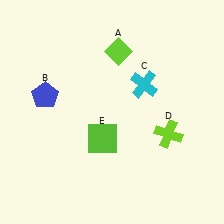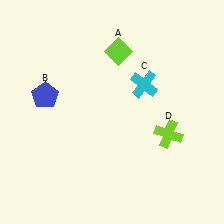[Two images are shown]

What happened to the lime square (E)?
The lime square (E) was removed in Image 2. It was in the bottom-left area of Image 1.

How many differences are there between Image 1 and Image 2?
There is 1 difference between the two images.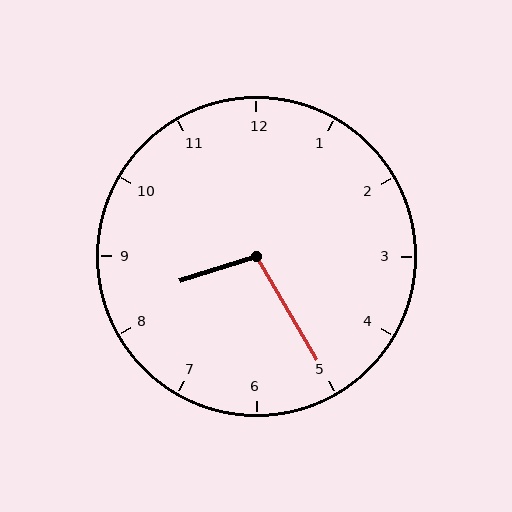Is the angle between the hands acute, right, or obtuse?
It is obtuse.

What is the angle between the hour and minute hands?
Approximately 102 degrees.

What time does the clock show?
8:25.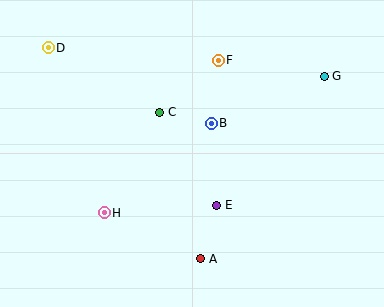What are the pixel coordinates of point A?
Point A is at (201, 259).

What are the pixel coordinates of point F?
Point F is at (218, 60).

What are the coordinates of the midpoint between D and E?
The midpoint between D and E is at (133, 127).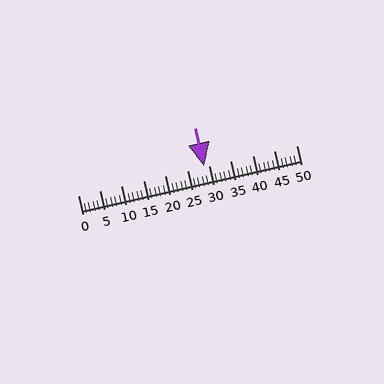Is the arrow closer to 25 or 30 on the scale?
The arrow is closer to 30.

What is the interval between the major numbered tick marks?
The major tick marks are spaced 5 units apart.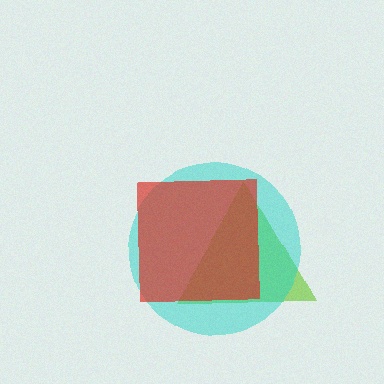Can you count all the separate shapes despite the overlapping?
Yes, there are 3 separate shapes.